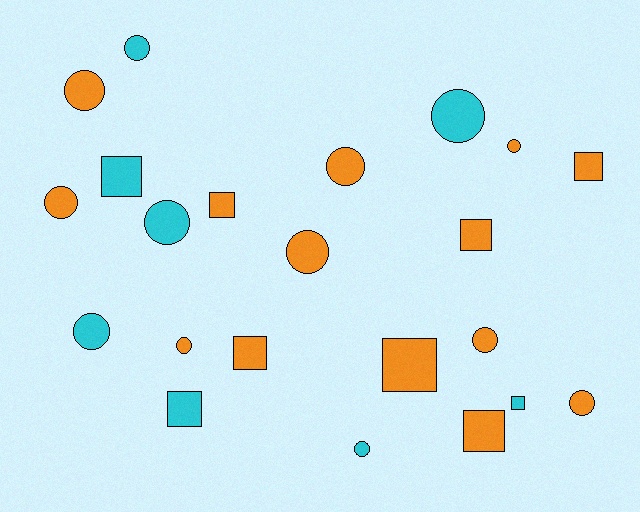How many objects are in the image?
There are 22 objects.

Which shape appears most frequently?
Circle, with 13 objects.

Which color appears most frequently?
Orange, with 14 objects.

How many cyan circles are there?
There are 5 cyan circles.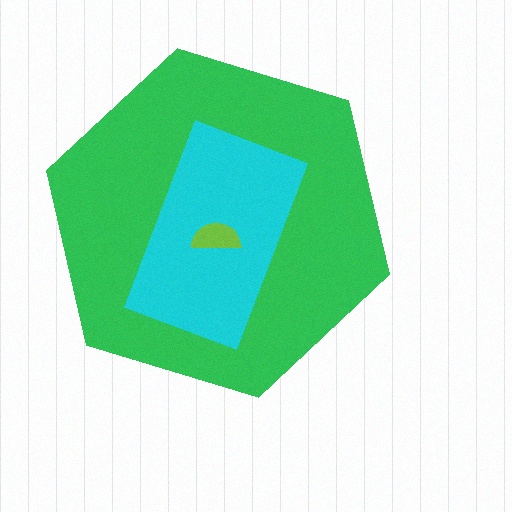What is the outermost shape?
The green hexagon.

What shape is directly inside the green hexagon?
The cyan rectangle.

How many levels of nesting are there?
3.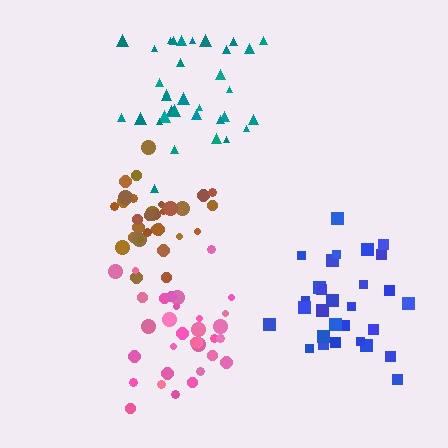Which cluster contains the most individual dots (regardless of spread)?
Teal (35).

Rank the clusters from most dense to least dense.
brown, pink, blue, teal.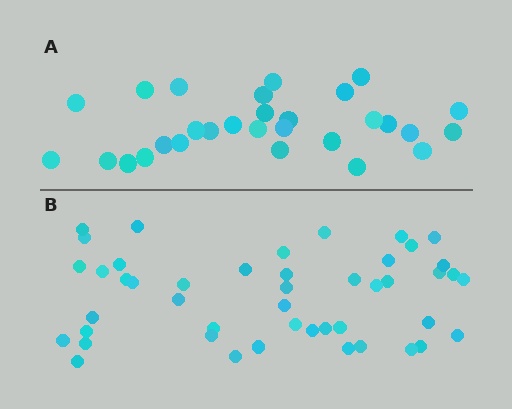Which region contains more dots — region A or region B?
Region B (the bottom region) has more dots.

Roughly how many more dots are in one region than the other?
Region B has approximately 15 more dots than region A.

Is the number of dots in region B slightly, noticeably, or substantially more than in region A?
Region B has substantially more. The ratio is roughly 1.6 to 1.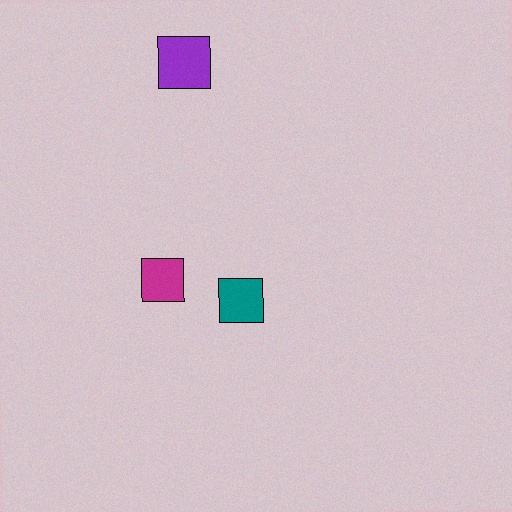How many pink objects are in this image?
There are no pink objects.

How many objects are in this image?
There are 3 objects.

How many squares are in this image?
There are 3 squares.